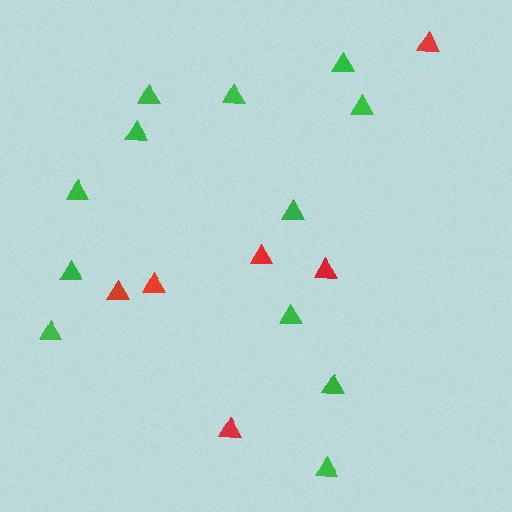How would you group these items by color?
There are 2 groups: one group of red triangles (6) and one group of green triangles (12).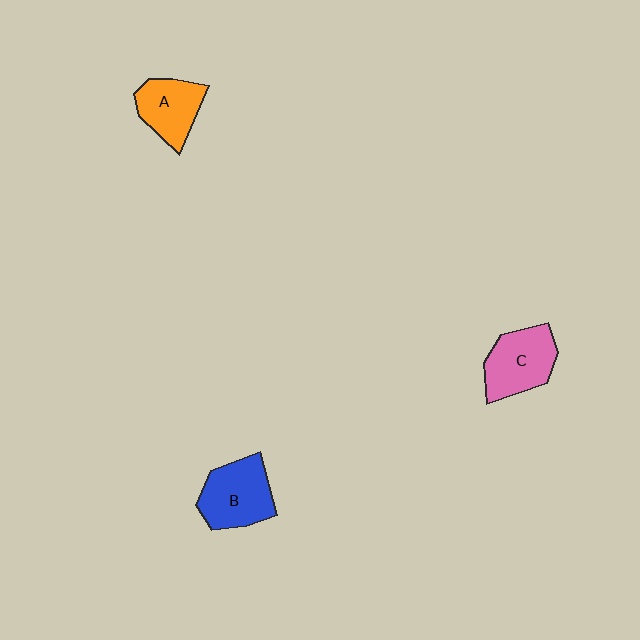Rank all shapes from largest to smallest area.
From largest to smallest: B (blue), C (pink), A (orange).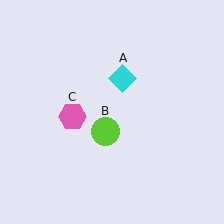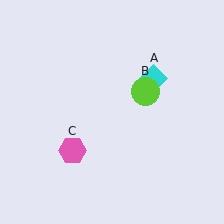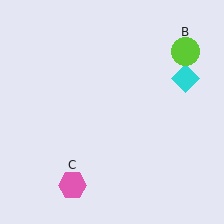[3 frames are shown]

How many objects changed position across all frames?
3 objects changed position: cyan diamond (object A), lime circle (object B), pink hexagon (object C).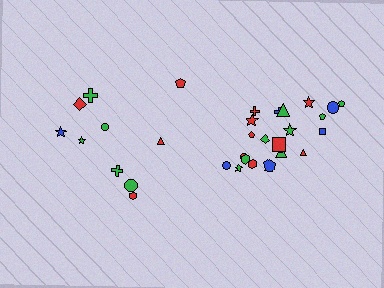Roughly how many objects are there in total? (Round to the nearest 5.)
Roughly 30 objects in total.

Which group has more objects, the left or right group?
The right group.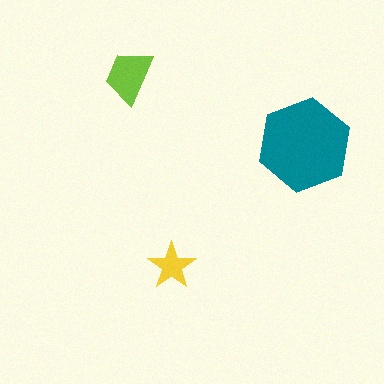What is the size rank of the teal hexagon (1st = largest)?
1st.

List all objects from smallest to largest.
The yellow star, the lime trapezoid, the teal hexagon.